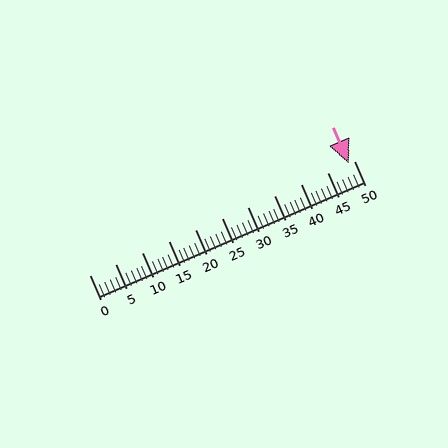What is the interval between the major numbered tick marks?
The major tick marks are spaced 5 units apart.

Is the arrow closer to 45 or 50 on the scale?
The arrow is closer to 50.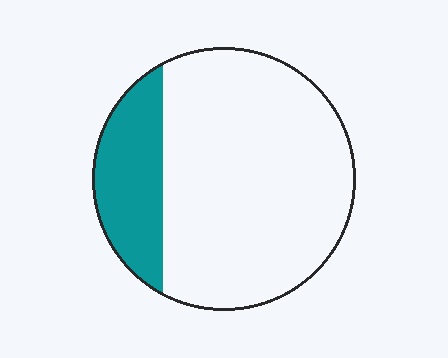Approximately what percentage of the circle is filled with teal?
Approximately 20%.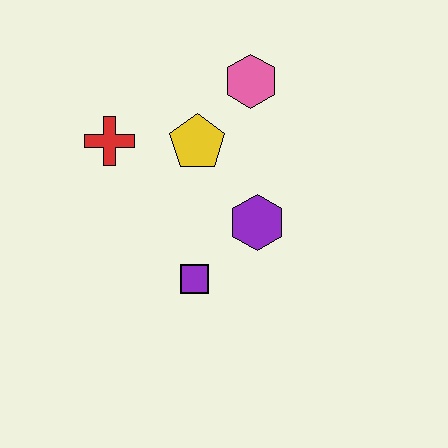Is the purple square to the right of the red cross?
Yes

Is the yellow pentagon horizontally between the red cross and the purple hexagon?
Yes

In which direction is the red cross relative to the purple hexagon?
The red cross is to the left of the purple hexagon.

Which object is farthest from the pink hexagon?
The purple square is farthest from the pink hexagon.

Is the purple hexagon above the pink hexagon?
No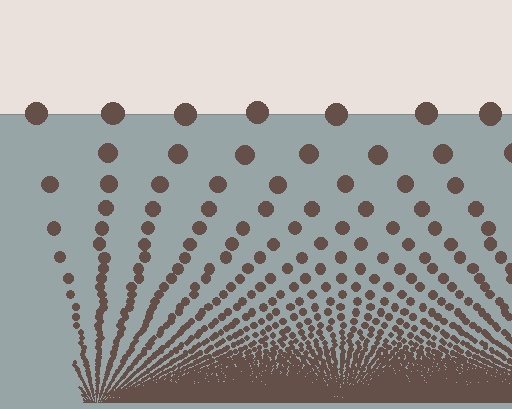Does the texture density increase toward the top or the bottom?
Density increases toward the bottom.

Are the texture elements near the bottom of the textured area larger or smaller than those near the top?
Smaller. The gradient is inverted — elements near the bottom are smaller and denser.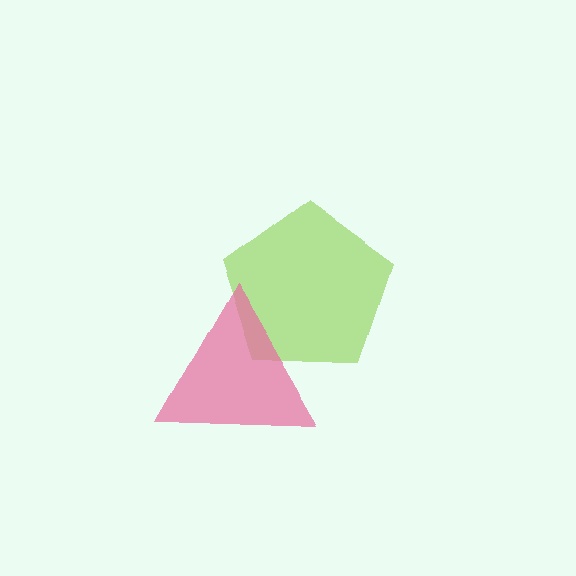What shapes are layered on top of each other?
The layered shapes are: a lime pentagon, a pink triangle.